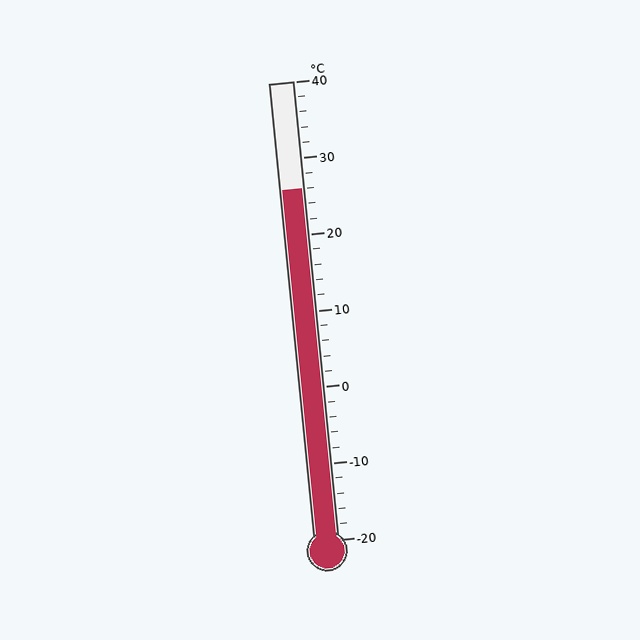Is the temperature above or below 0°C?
The temperature is above 0°C.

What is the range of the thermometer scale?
The thermometer scale ranges from -20°C to 40°C.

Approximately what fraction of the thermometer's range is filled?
The thermometer is filled to approximately 75% of its range.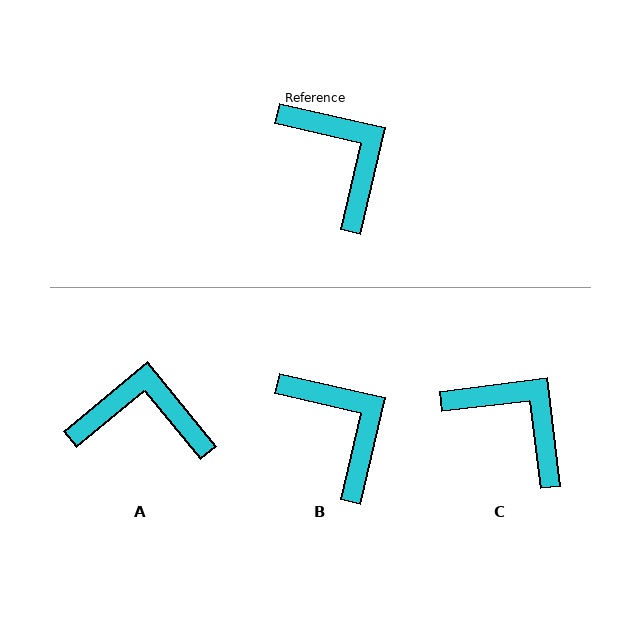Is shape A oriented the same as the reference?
No, it is off by about 53 degrees.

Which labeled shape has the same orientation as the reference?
B.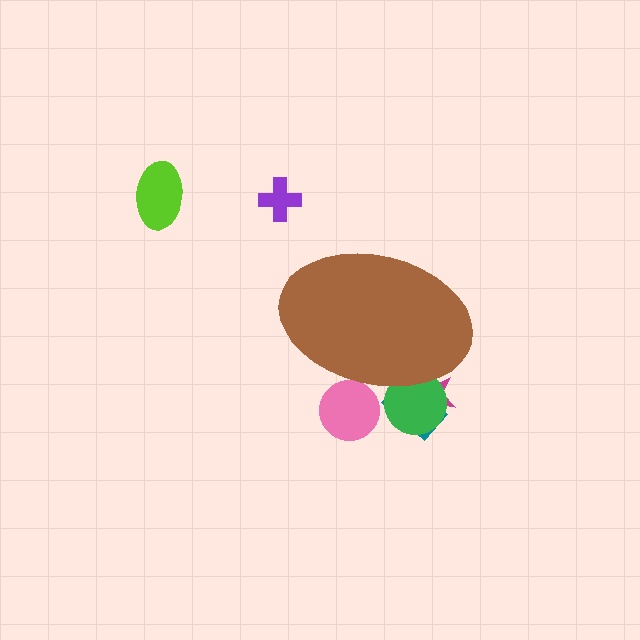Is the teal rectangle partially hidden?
Yes, the teal rectangle is partially hidden behind the brown ellipse.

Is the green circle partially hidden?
Yes, the green circle is partially hidden behind the brown ellipse.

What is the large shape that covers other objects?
A brown ellipse.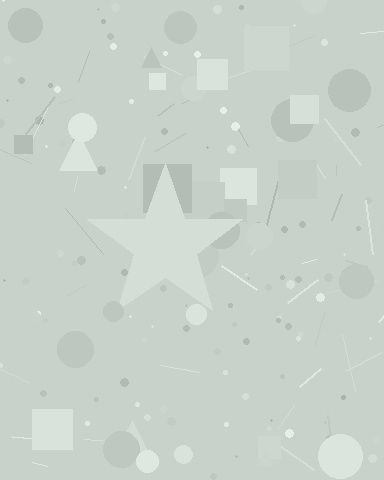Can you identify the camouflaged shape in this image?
The camouflaged shape is a star.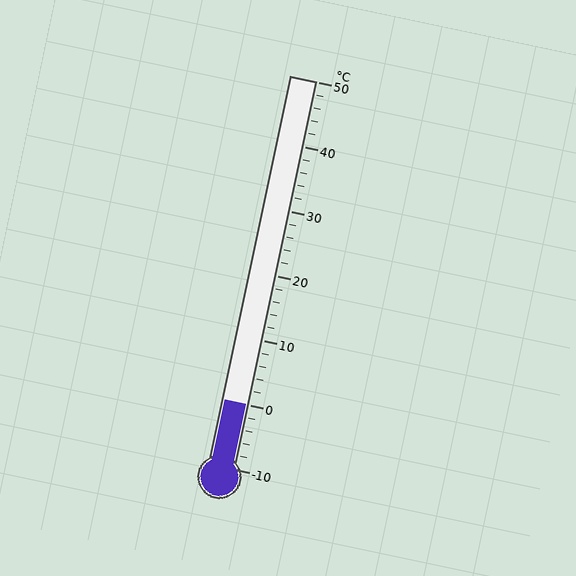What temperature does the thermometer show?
The thermometer shows approximately 0°C.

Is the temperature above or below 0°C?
The temperature is at 0°C.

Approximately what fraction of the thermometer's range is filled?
The thermometer is filled to approximately 15% of its range.